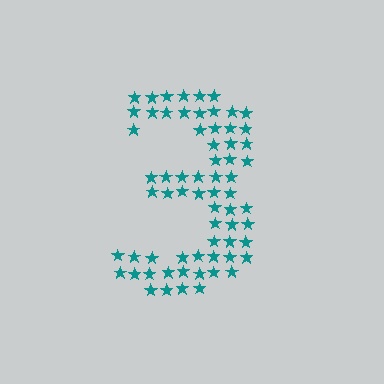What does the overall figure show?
The overall figure shows the digit 3.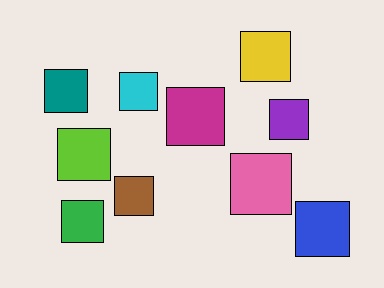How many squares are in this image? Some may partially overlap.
There are 10 squares.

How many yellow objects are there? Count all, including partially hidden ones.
There is 1 yellow object.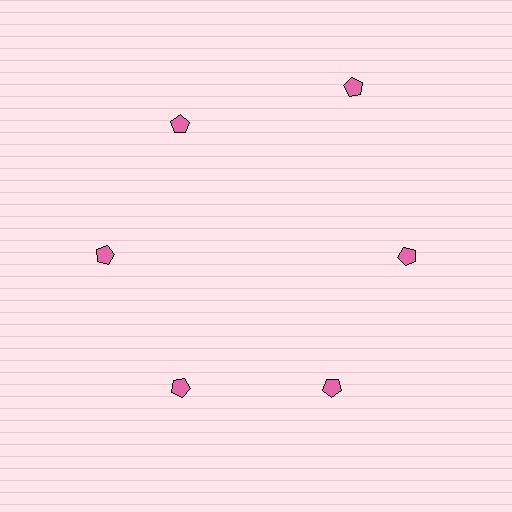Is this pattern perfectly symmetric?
No. The 6 pink pentagons are arranged in a ring, but one element near the 1 o'clock position is pushed outward from the center, breaking the 6-fold rotational symmetry.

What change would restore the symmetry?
The symmetry would be restored by moving it inward, back onto the ring so that all 6 pentagons sit at equal angles and equal distance from the center.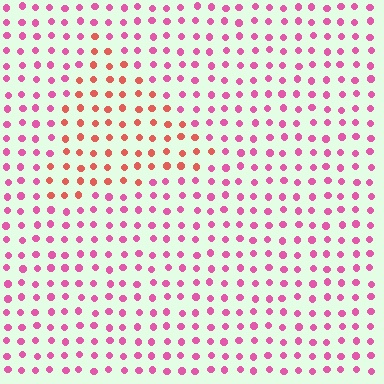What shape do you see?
I see a triangle.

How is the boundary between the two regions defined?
The boundary is defined purely by a slight shift in hue (about 38 degrees). Spacing, size, and orientation are identical on both sides.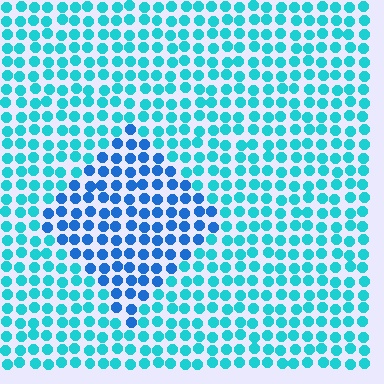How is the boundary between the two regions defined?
The boundary is defined purely by a slight shift in hue (about 33 degrees). Spacing, size, and orientation are identical on both sides.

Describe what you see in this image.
The image is filled with small cyan elements in a uniform arrangement. A diamond-shaped region is visible where the elements are tinted to a slightly different hue, forming a subtle color boundary.